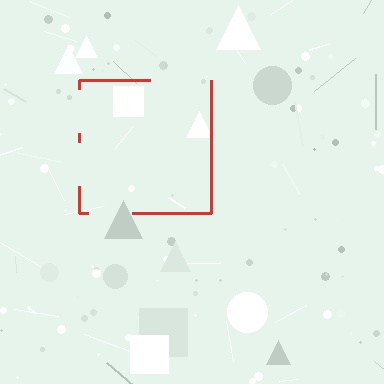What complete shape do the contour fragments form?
The contour fragments form a square.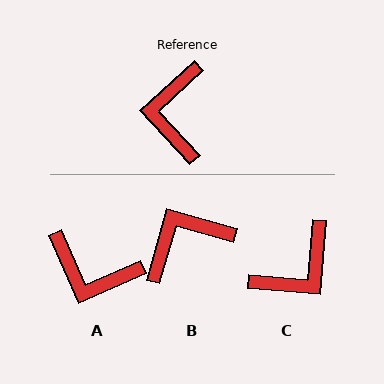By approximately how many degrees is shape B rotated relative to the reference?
Approximately 58 degrees clockwise.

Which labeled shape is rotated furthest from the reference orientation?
C, about 133 degrees away.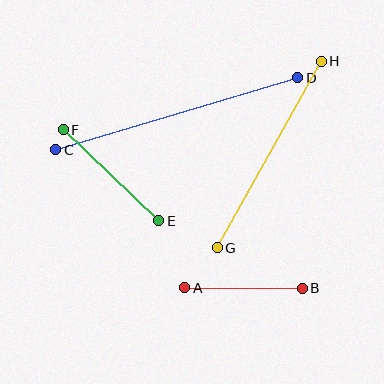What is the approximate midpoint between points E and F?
The midpoint is at approximately (111, 175) pixels.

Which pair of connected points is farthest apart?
Points C and D are farthest apart.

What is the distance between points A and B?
The distance is approximately 118 pixels.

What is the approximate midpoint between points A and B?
The midpoint is at approximately (244, 288) pixels.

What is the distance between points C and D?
The distance is approximately 252 pixels.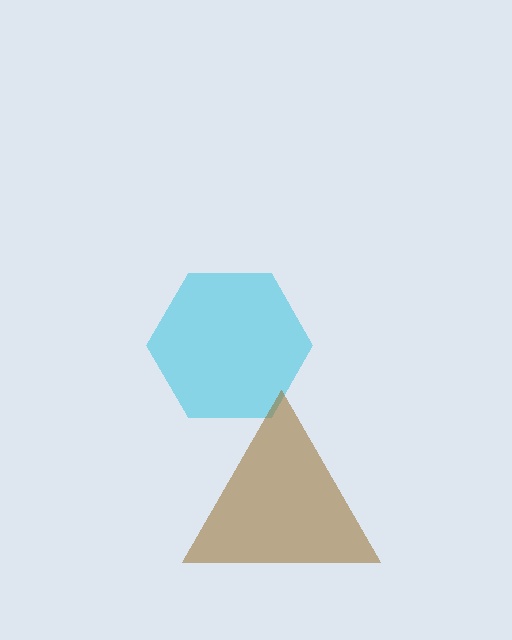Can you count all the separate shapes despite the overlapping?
Yes, there are 2 separate shapes.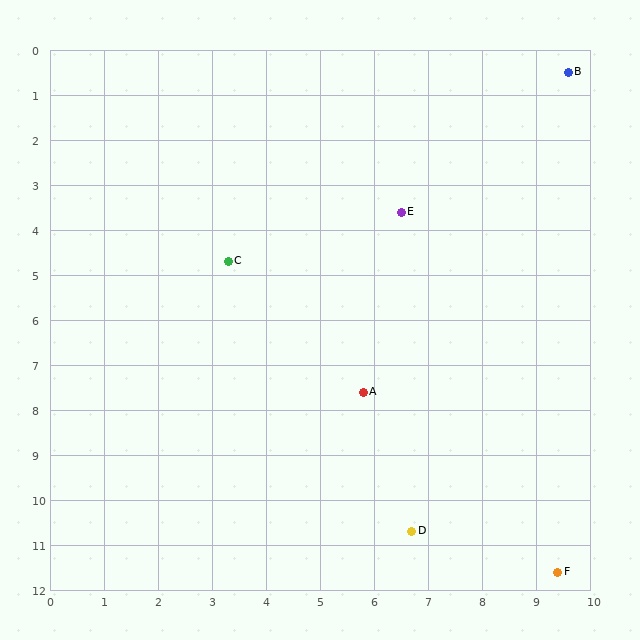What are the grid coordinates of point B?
Point B is at approximately (9.6, 0.5).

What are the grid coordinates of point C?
Point C is at approximately (3.3, 4.7).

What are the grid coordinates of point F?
Point F is at approximately (9.4, 11.6).